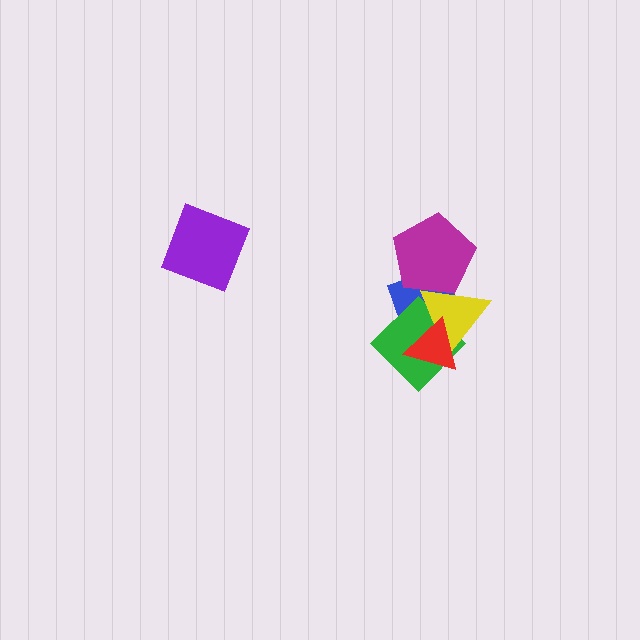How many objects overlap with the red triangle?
3 objects overlap with the red triangle.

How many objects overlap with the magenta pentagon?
2 objects overlap with the magenta pentagon.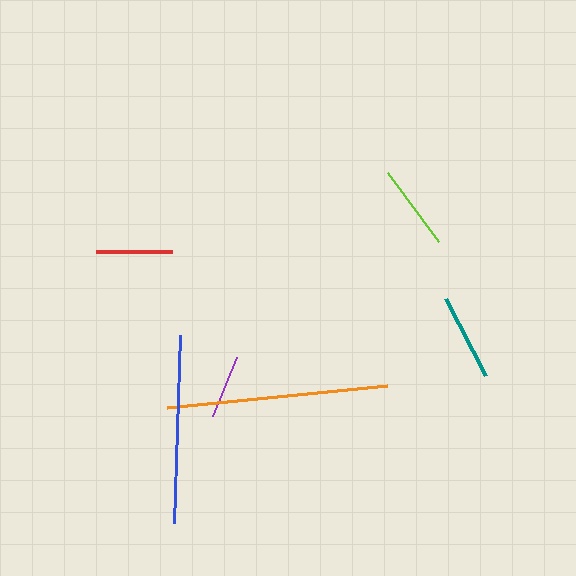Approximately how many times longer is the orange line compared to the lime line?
The orange line is approximately 2.6 times the length of the lime line.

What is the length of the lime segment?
The lime segment is approximately 86 pixels long.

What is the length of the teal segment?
The teal segment is approximately 87 pixels long.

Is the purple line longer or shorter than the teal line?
The teal line is longer than the purple line.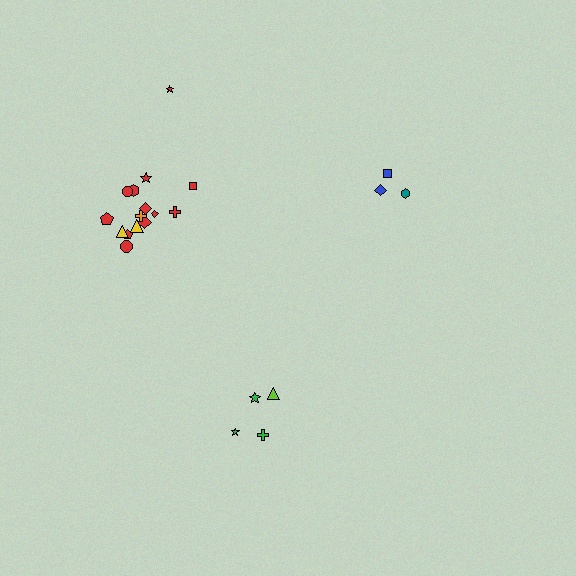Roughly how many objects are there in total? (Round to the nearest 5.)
Roughly 20 objects in total.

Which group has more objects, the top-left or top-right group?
The top-left group.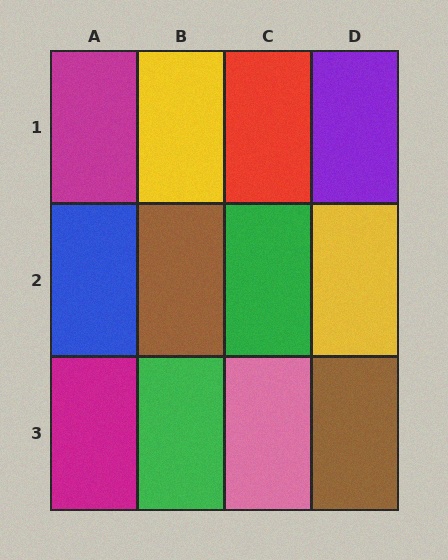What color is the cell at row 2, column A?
Blue.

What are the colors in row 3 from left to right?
Magenta, green, pink, brown.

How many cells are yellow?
2 cells are yellow.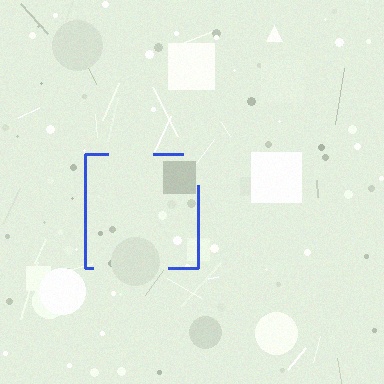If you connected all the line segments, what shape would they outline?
They would outline a square.